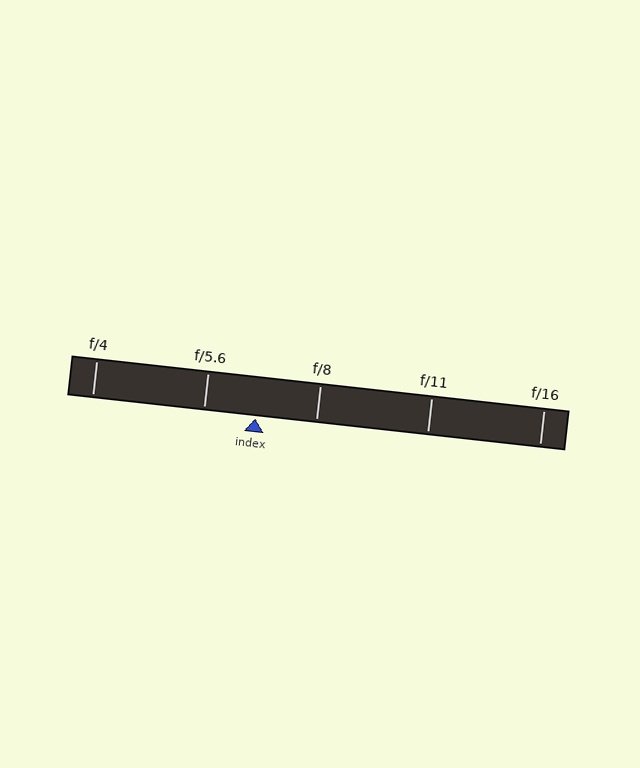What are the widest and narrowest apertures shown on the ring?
The widest aperture shown is f/4 and the narrowest is f/16.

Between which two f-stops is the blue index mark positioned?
The index mark is between f/5.6 and f/8.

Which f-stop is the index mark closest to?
The index mark is closest to f/5.6.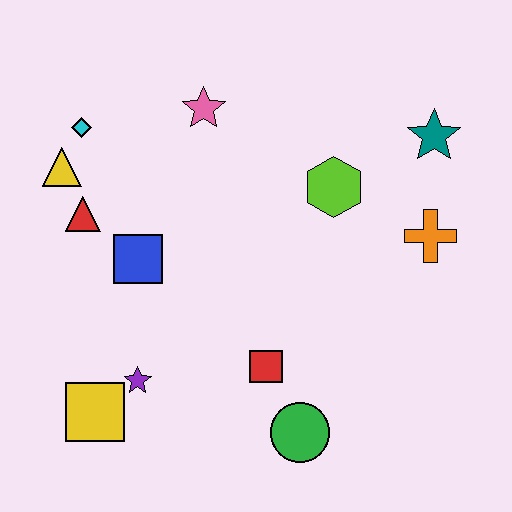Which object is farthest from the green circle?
The cyan diamond is farthest from the green circle.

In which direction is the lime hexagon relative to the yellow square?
The lime hexagon is to the right of the yellow square.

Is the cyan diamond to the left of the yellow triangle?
No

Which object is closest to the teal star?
The orange cross is closest to the teal star.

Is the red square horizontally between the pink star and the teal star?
Yes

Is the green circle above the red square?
No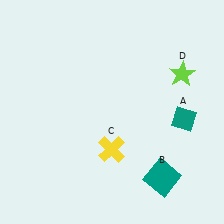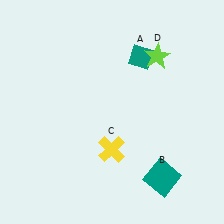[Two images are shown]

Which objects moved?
The objects that moved are: the teal diamond (A), the lime star (D).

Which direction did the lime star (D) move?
The lime star (D) moved left.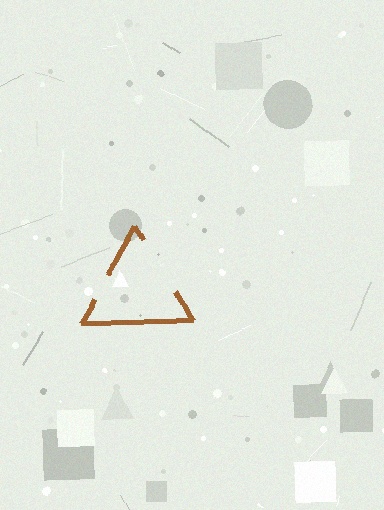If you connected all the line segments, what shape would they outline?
They would outline a triangle.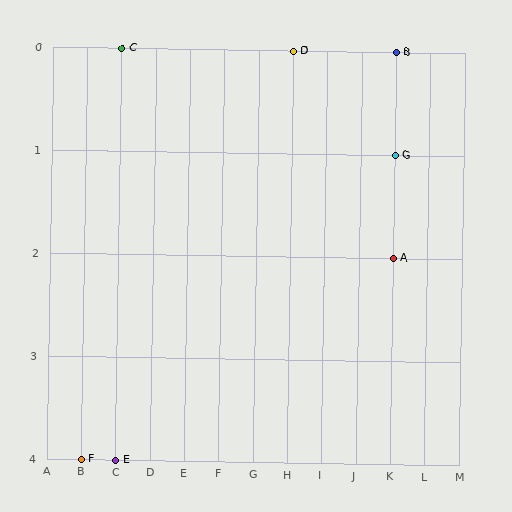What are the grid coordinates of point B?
Point B is at grid coordinates (K, 0).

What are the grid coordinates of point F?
Point F is at grid coordinates (B, 4).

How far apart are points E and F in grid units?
Points E and F are 1 column apart.